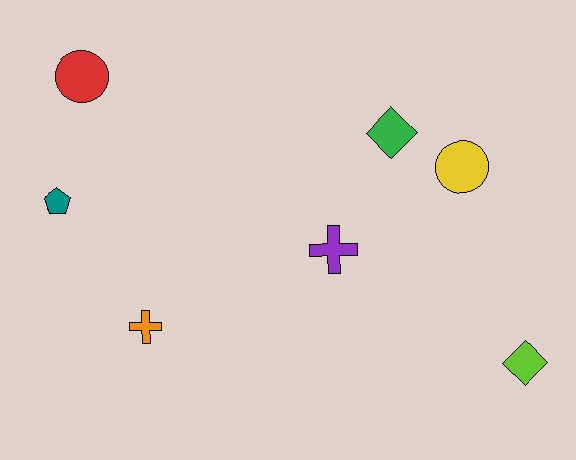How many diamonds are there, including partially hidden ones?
There are 2 diamonds.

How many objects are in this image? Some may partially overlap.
There are 7 objects.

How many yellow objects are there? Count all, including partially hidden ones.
There is 1 yellow object.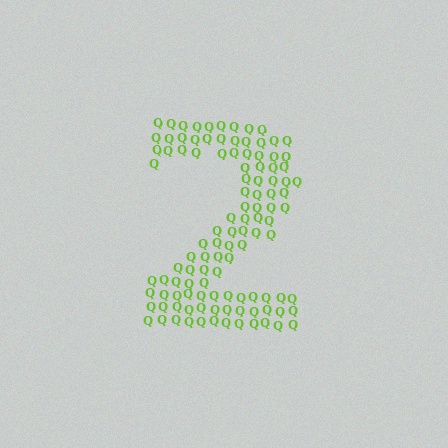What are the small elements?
The small elements are letter Q's.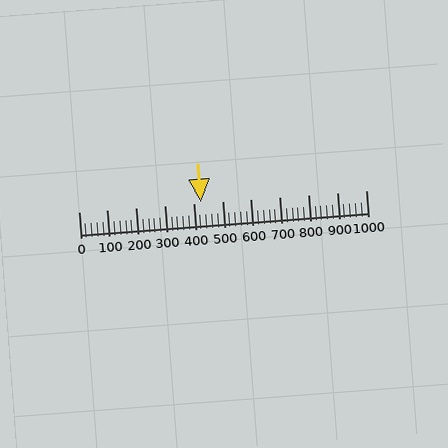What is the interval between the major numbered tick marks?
The major tick marks are spaced 100 units apart.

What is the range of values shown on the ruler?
The ruler shows values from 0 to 1000.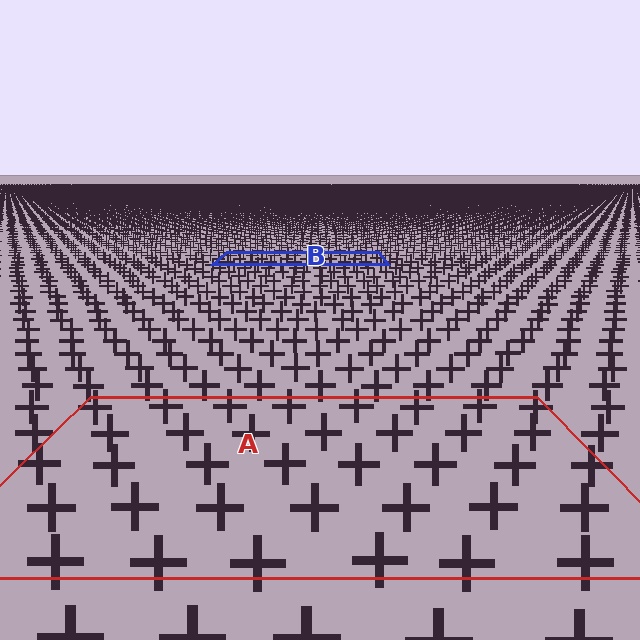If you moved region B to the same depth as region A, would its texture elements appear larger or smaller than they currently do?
They would appear larger. At a closer depth, the same texture elements are projected at a bigger on-screen size.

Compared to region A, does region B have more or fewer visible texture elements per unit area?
Region B has more texture elements per unit area — they are packed more densely because it is farther away.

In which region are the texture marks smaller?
The texture marks are smaller in region B, because it is farther away.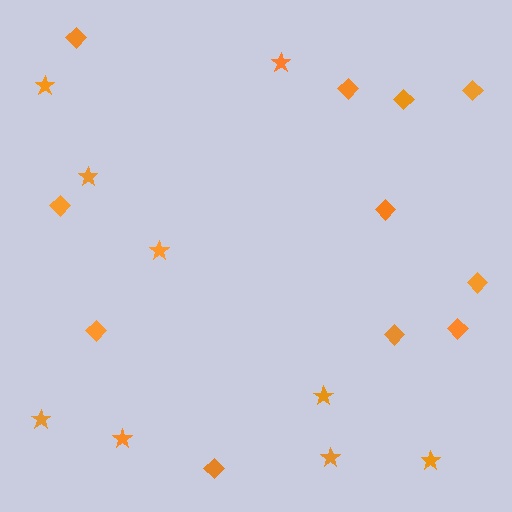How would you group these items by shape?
There are 2 groups: one group of stars (9) and one group of diamonds (11).